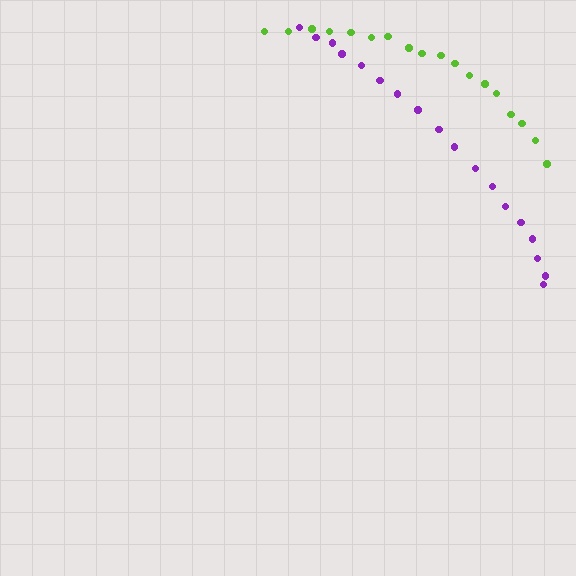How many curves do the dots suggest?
There are 2 distinct paths.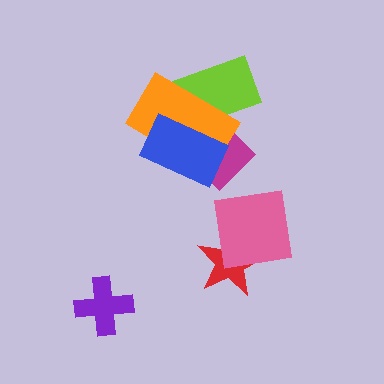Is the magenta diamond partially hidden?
Yes, it is partially covered by another shape.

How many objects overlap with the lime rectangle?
3 objects overlap with the lime rectangle.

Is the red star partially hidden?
Yes, it is partially covered by another shape.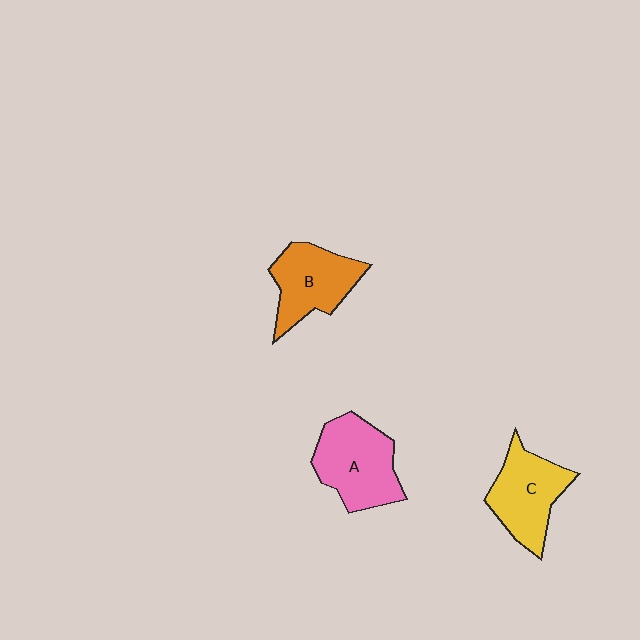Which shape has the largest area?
Shape A (pink).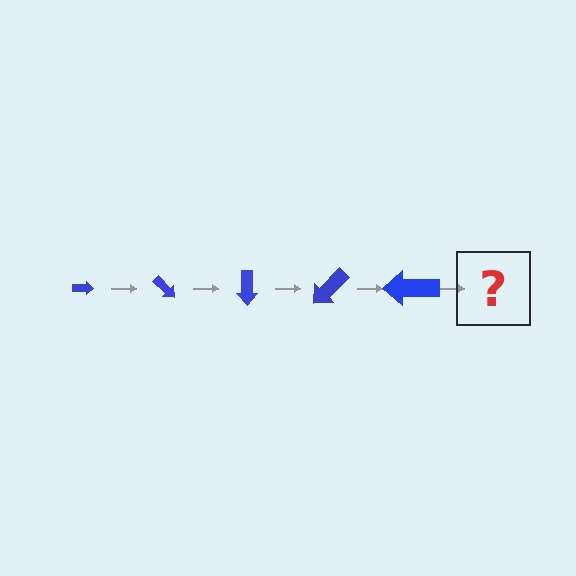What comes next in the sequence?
The next element should be an arrow, larger than the previous one and rotated 225 degrees from the start.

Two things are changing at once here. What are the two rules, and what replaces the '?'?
The two rules are that the arrow grows larger each step and it rotates 45 degrees each step. The '?' should be an arrow, larger than the previous one and rotated 225 degrees from the start.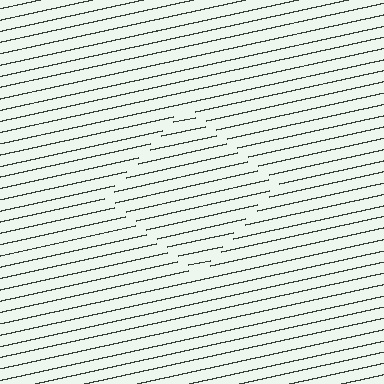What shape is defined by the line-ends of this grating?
An illusory square. The interior of the shape contains the same grating, shifted by half a period — the contour is defined by the phase discontinuity where line-ends from the inner and outer gratings abut.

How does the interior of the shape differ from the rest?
The interior of the shape contains the same grating, shifted by half a period — the contour is defined by the phase discontinuity where line-ends from the inner and outer gratings abut.